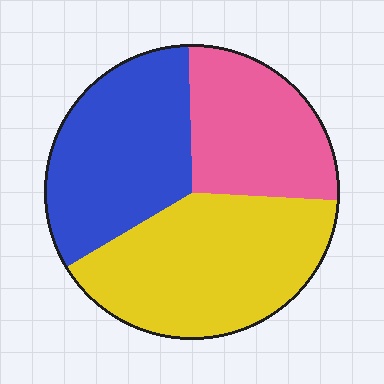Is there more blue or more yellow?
Yellow.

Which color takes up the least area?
Pink, at roughly 25%.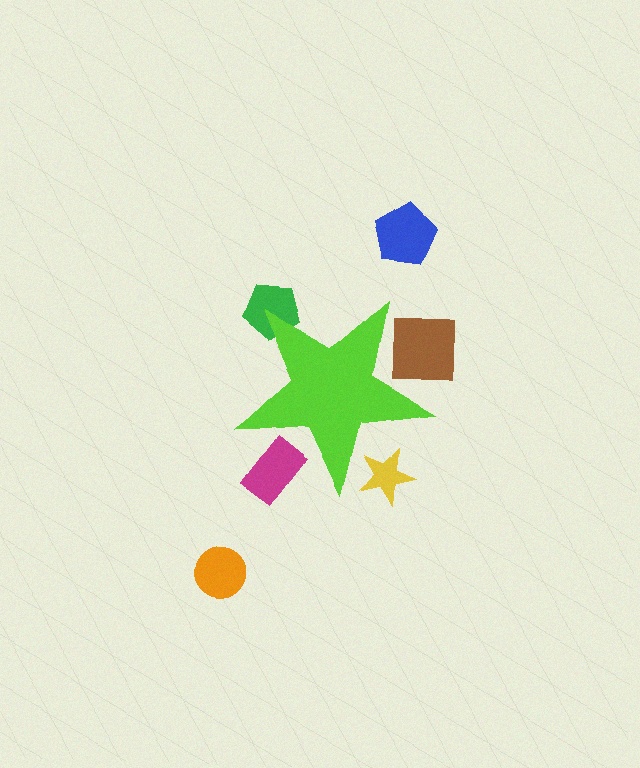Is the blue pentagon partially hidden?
No, the blue pentagon is fully visible.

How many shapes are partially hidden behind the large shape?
4 shapes are partially hidden.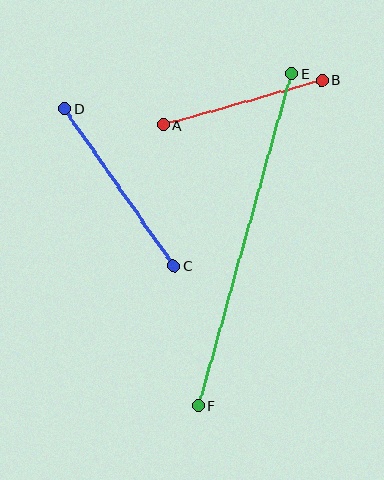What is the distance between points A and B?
The distance is approximately 164 pixels.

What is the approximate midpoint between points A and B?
The midpoint is at approximately (243, 102) pixels.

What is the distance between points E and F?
The distance is approximately 345 pixels.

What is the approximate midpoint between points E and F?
The midpoint is at approximately (245, 240) pixels.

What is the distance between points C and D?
The distance is approximately 191 pixels.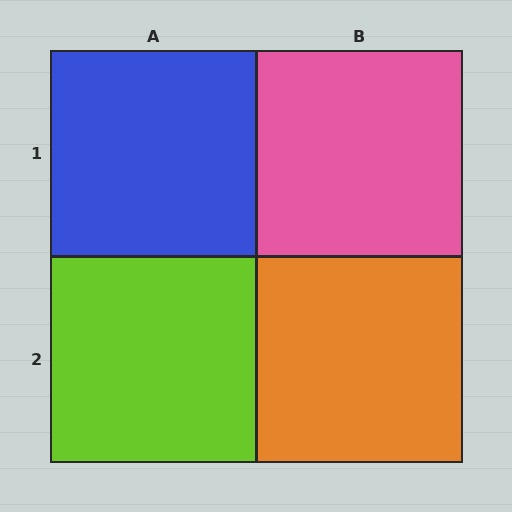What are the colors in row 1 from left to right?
Blue, pink.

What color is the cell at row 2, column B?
Orange.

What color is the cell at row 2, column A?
Lime.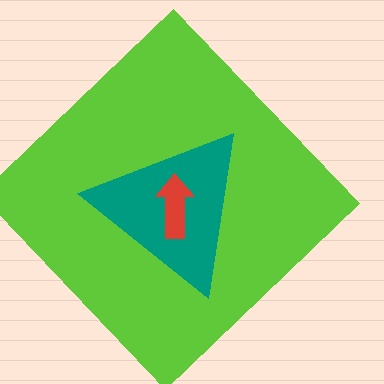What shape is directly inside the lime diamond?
The teal triangle.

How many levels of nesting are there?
3.